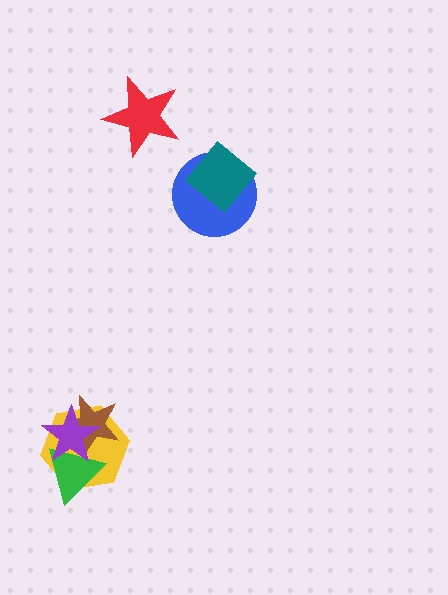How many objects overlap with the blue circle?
1 object overlaps with the blue circle.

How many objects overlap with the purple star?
3 objects overlap with the purple star.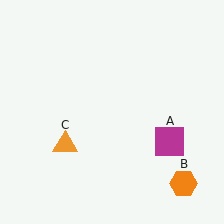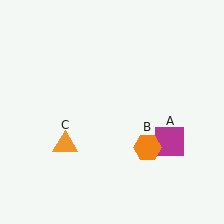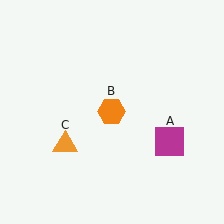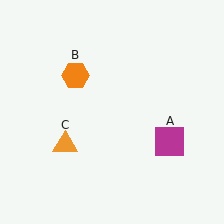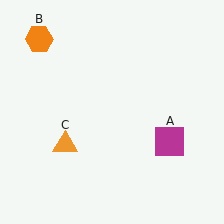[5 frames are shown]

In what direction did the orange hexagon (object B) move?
The orange hexagon (object B) moved up and to the left.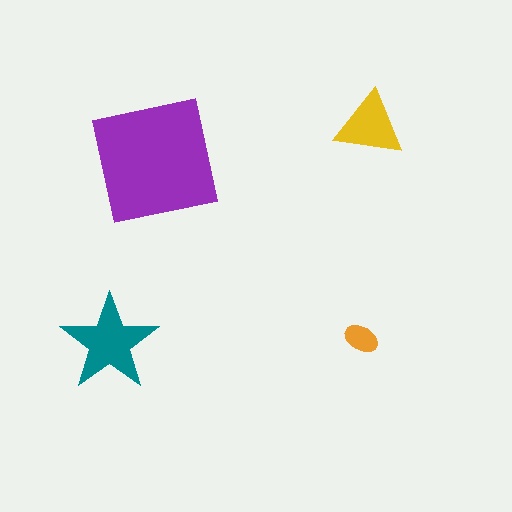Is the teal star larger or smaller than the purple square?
Smaller.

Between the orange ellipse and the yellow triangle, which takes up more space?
The yellow triangle.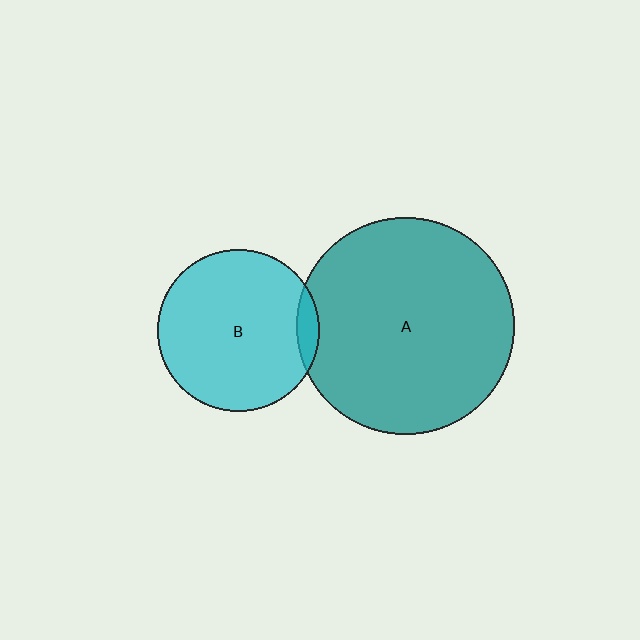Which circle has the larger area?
Circle A (teal).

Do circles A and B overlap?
Yes.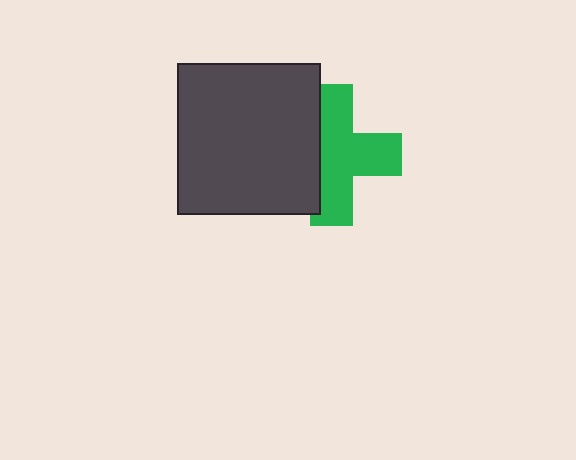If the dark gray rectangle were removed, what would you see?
You would see the complete green cross.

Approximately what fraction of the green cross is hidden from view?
Roughly 36% of the green cross is hidden behind the dark gray rectangle.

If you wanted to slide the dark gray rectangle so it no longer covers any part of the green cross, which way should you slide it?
Slide it left — that is the most direct way to separate the two shapes.